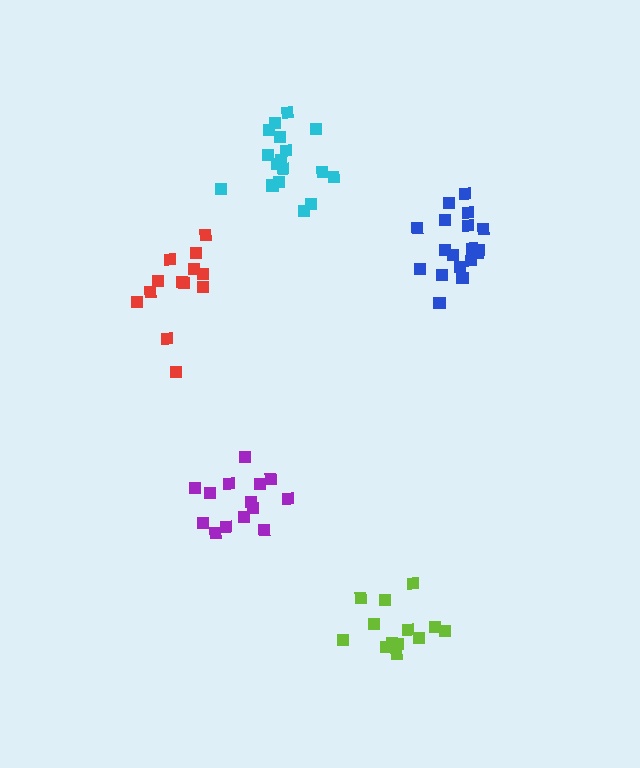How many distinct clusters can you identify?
There are 5 distinct clusters.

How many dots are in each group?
Group 1: 18 dots, Group 2: 14 dots, Group 3: 13 dots, Group 4: 13 dots, Group 5: 17 dots (75 total).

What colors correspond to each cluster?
The clusters are colored: blue, purple, red, lime, cyan.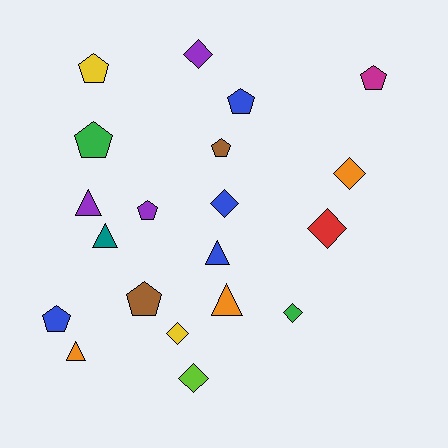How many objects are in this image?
There are 20 objects.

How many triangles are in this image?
There are 5 triangles.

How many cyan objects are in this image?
There are no cyan objects.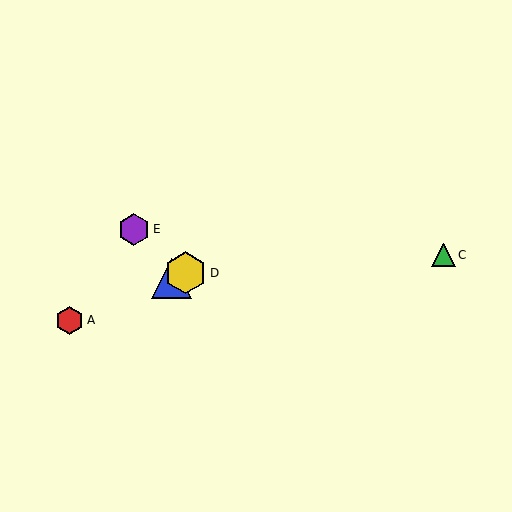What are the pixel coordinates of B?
Object B is at (172, 278).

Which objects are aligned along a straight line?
Objects A, B, D are aligned along a straight line.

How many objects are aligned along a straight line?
3 objects (A, B, D) are aligned along a straight line.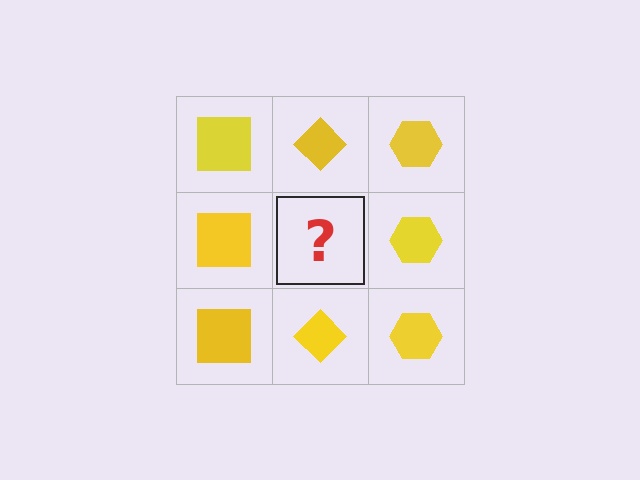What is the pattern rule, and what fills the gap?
The rule is that each column has a consistent shape. The gap should be filled with a yellow diamond.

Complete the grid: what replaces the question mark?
The question mark should be replaced with a yellow diamond.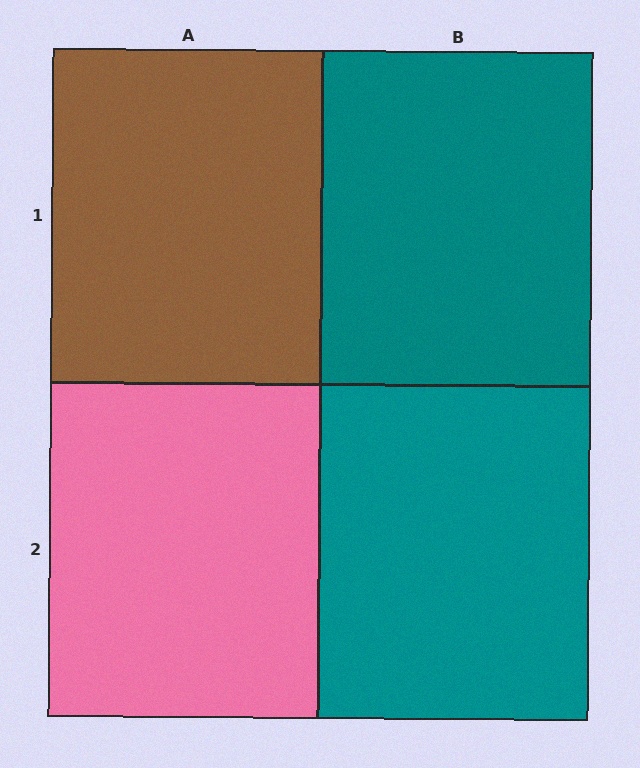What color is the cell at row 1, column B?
Teal.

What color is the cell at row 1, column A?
Brown.